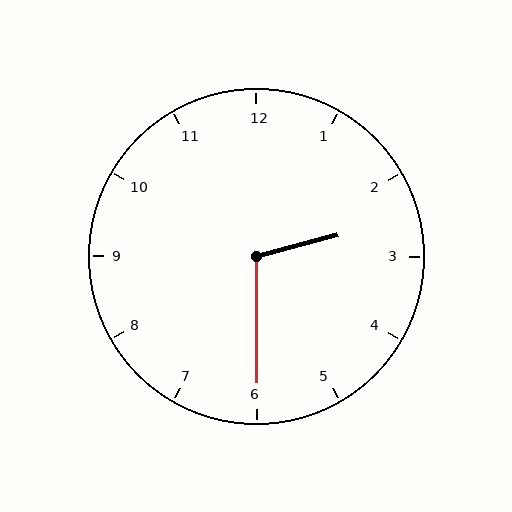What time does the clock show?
2:30.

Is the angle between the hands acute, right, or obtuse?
It is obtuse.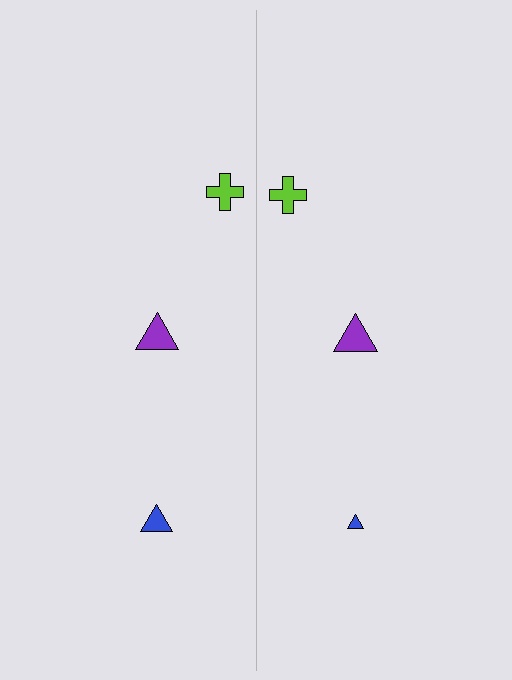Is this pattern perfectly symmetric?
No, the pattern is not perfectly symmetric. The blue triangle on the right side has a different size than its mirror counterpart.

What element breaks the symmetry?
The blue triangle on the right side has a different size than its mirror counterpart.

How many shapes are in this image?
There are 6 shapes in this image.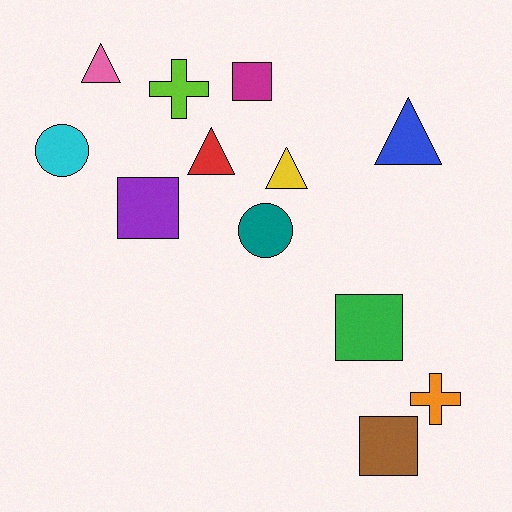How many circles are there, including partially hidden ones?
There are 2 circles.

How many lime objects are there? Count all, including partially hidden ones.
There is 1 lime object.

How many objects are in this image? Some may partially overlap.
There are 12 objects.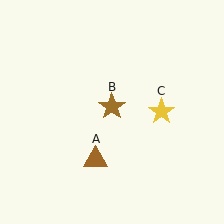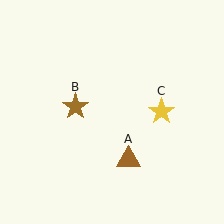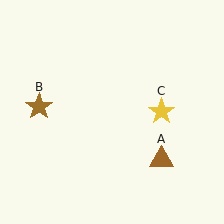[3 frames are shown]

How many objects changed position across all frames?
2 objects changed position: brown triangle (object A), brown star (object B).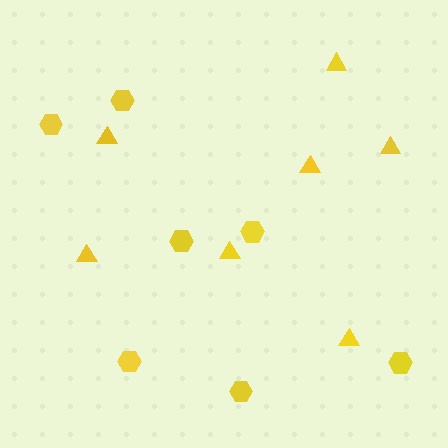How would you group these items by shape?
There are 2 groups: one group of triangles (7) and one group of hexagons (7).